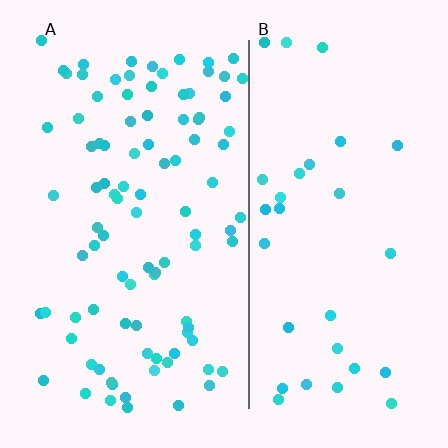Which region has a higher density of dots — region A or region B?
A (the left).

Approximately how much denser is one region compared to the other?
Approximately 2.9× — region A over region B.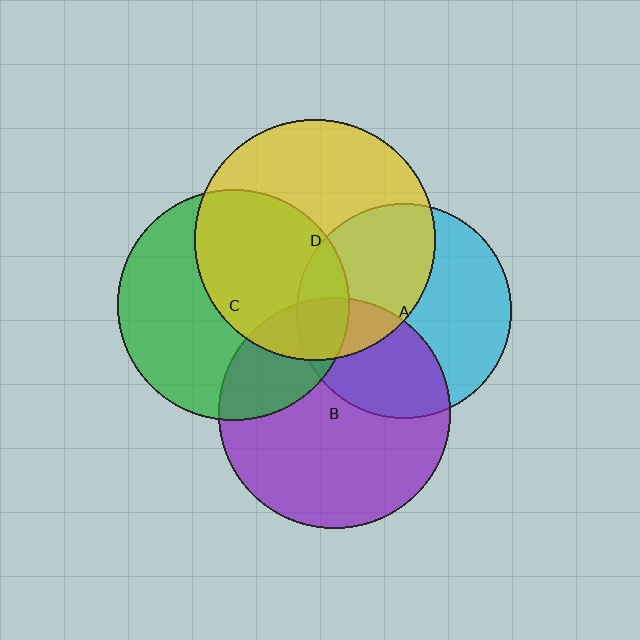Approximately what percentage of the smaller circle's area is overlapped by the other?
Approximately 50%.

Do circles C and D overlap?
Yes.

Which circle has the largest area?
Circle D (yellow).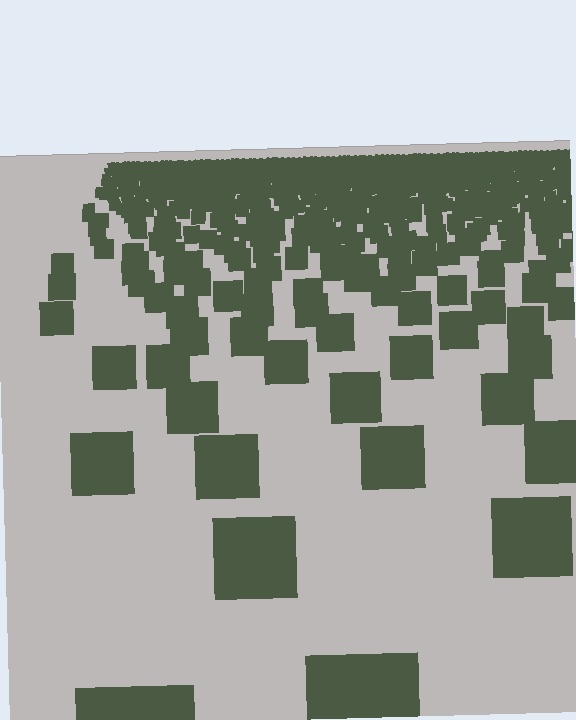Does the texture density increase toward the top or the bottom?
Density increases toward the top.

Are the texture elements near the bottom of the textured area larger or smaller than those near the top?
Larger. Near the bottom, elements are closer to the viewer and appear at a bigger on-screen size.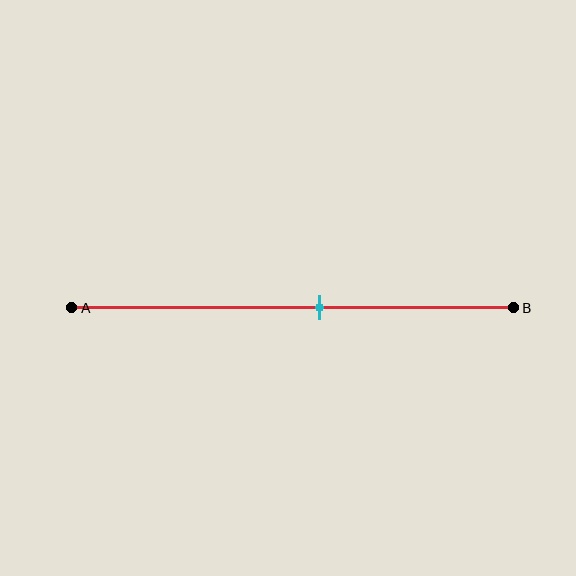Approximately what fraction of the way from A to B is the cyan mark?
The cyan mark is approximately 55% of the way from A to B.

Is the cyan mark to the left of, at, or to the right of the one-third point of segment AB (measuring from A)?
The cyan mark is to the right of the one-third point of segment AB.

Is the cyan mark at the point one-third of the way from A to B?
No, the mark is at about 55% from A, not at the 33% one-third point.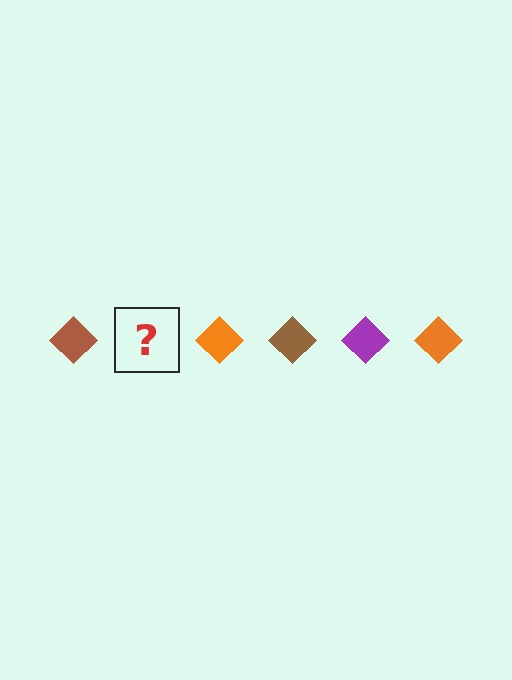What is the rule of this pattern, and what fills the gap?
The rule is that the pattern cycles through brown, purple, orange diamonds. The gap should be filled with a purple diamond.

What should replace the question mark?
The question mark should be replaced with a purple diamond.